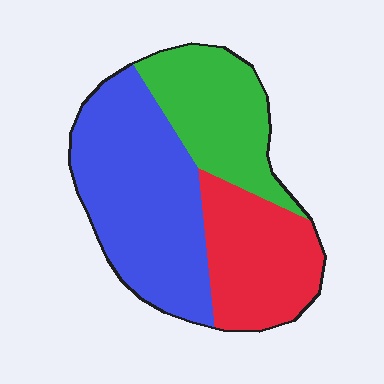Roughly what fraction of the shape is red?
Red covers about 30% of the shape.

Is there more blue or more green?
Blue.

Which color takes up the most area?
Blue, at roughly 45%.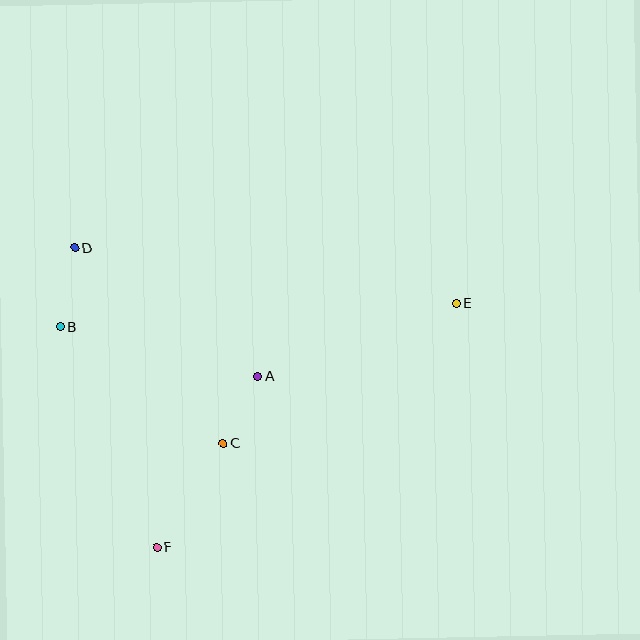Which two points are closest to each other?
Points A and C are closest to each other.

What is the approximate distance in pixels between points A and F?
The distance between A and F is approximately 199 pixels.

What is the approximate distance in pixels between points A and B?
The distance between A and B is approximately 204 pixels.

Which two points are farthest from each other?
Points B and E are farthest from each other.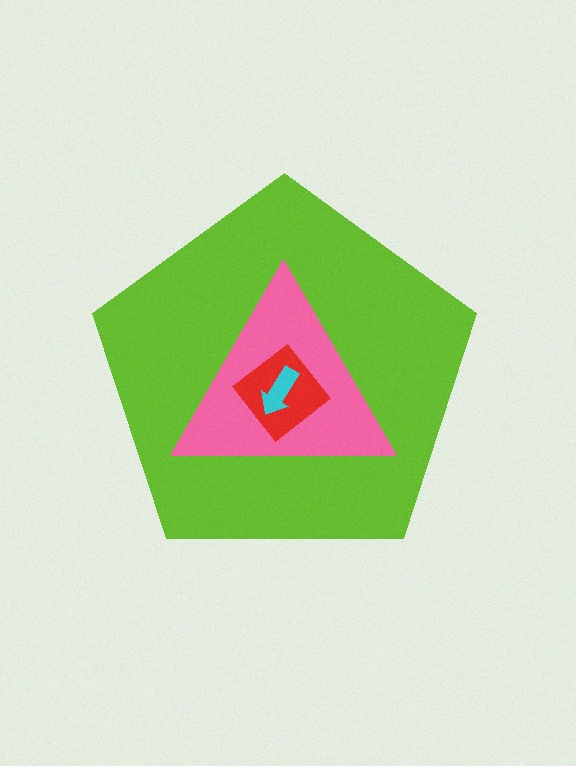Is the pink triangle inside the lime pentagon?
Yes.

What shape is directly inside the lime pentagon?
The pink triangle.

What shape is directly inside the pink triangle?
The red diamond.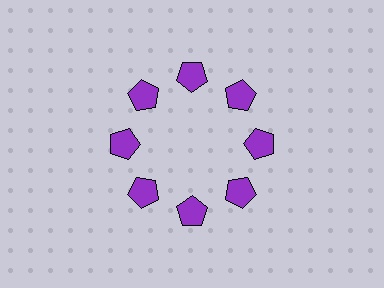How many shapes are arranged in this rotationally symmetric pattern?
There are 8 shapes, arranged in 8 groups of 1.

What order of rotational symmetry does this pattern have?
This pattern has 8-fold rotational symmetry.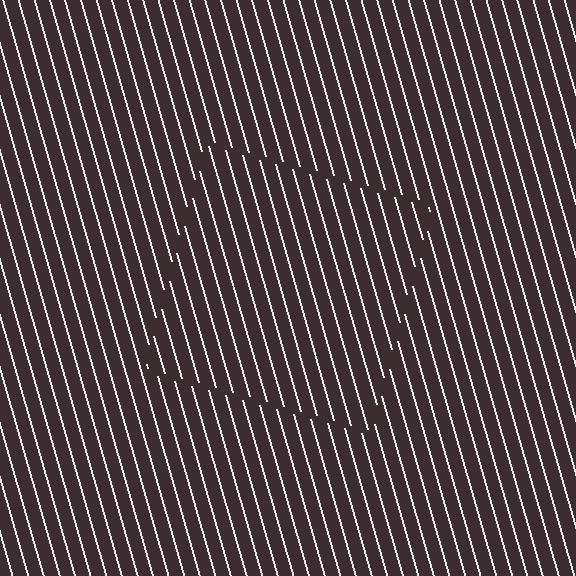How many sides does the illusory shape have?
4 sides — the line-ends trace a square.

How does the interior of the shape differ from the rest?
The interior of the shape contains the same grating, shifted by half a period — the contour is defined by the phase discontinuity where line-ends from the inner and outer gratings abut.